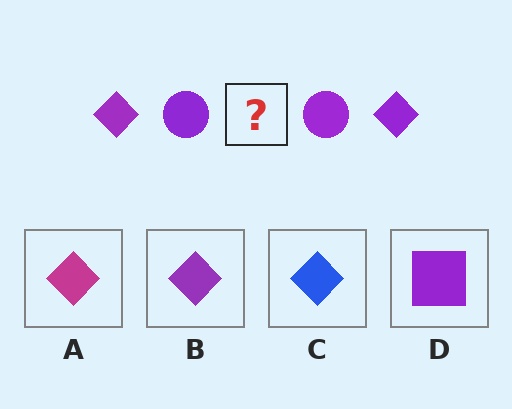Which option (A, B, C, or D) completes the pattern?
B.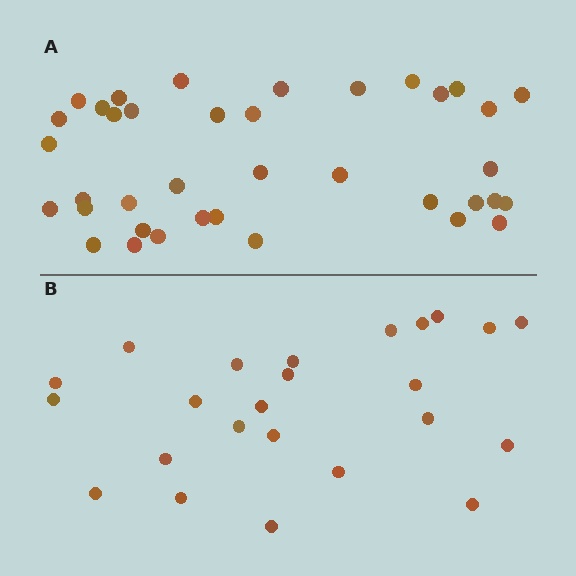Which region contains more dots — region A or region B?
Region A (the top region) has more dots.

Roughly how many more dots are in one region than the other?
Region A has approximately 15 more dots than region B.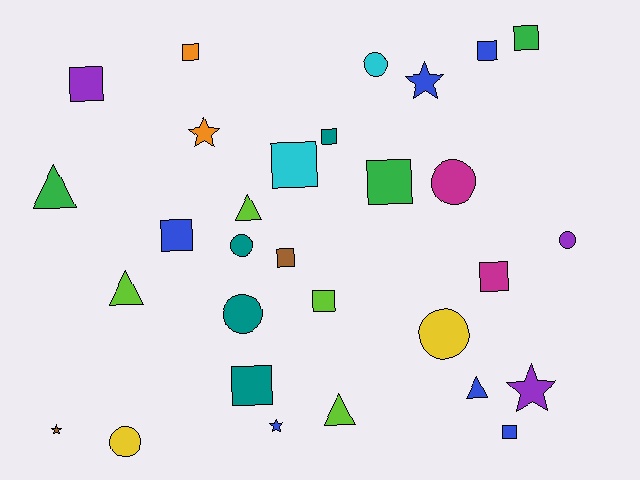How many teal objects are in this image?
There are 4 teal objects.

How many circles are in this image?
There are 7 circles.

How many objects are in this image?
There are 30 objects.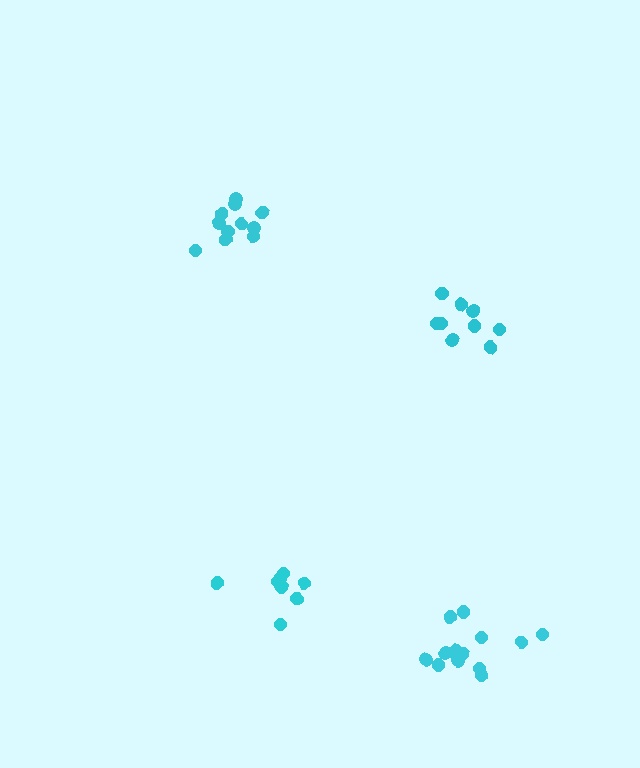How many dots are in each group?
Group 1: 11 dots, Group 2: 9 dots, Group 3: 14 dots, Group 4: 8 dots (42 total).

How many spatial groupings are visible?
There are 4 spatial groupings.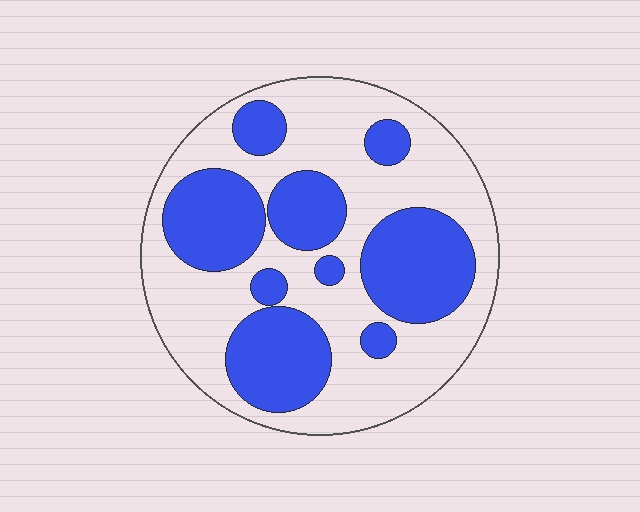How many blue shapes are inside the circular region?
9.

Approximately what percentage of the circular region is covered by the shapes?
Approximately 40%.